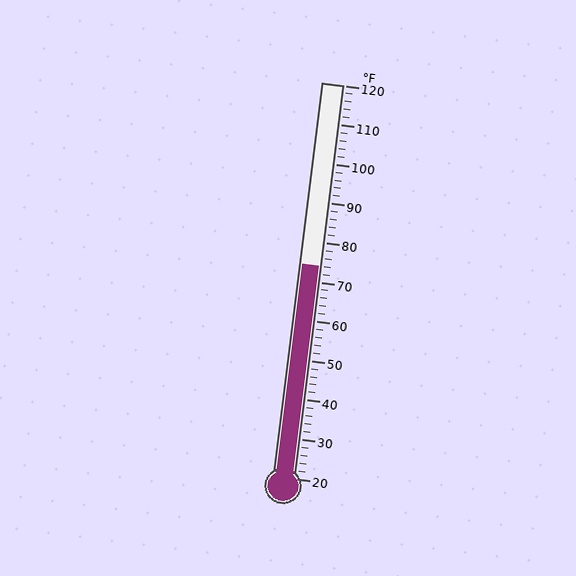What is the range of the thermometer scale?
The thermometer scale ranges from 20°F to 120°F.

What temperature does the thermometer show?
The thermometer shows approximately 74°F.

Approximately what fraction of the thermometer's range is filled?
The thermometer is filled to approximately 55% of its range.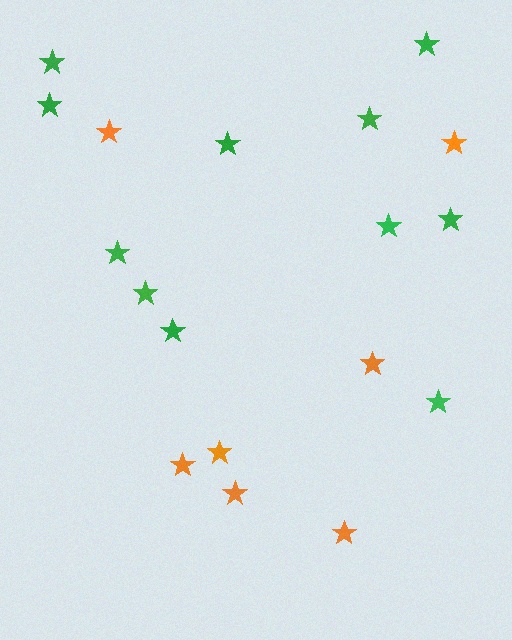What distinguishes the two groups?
There are 2 groups: one group of green stars (11) and one group of orange stars (7).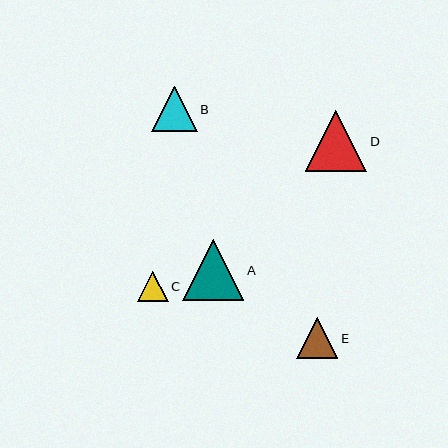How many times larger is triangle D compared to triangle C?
Triangle D is approximately 2.0 times the size of triangle C.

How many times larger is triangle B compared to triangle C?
Triangle B is approximately 1.5 times the size of triangle C.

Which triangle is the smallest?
Triangle C is the smallest with a size of approximately 31 pixels.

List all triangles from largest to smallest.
From largest to smallest: D, A, B, E, C.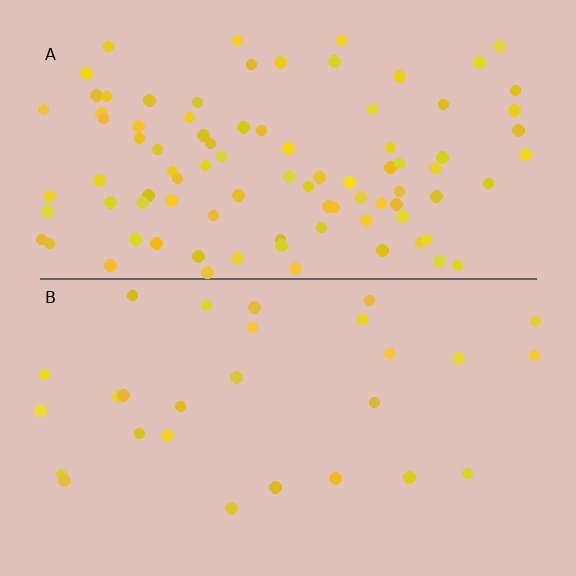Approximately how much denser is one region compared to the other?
Approximately 3.4× — region A over region B.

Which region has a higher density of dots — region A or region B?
A (the top).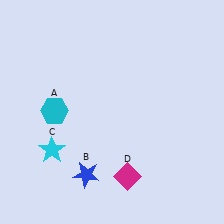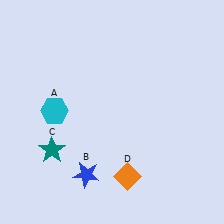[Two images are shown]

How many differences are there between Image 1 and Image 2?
There are 2 differences between the two images.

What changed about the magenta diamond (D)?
In Image 1, D is magenta. In Image 2, it changed to orange.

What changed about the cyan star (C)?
In Image 1, C is cyan. In Image 2, it changed to teal.